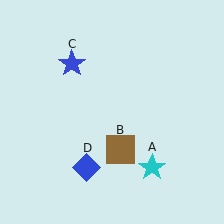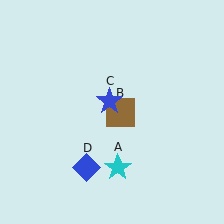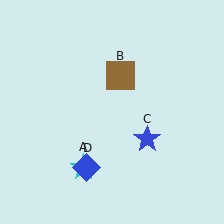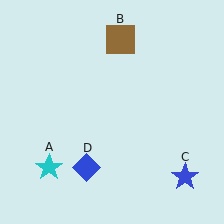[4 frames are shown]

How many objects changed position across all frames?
3 objects changed position: cyan star (object A), brown square (object B), blue star (object C).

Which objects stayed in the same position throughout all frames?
Blue diamond (object D) remained stationary.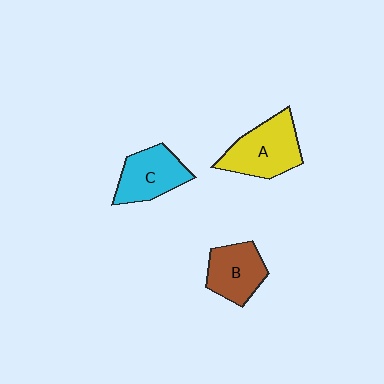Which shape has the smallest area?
Shape B (brown).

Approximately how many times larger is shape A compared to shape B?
Approximately 1.3 times.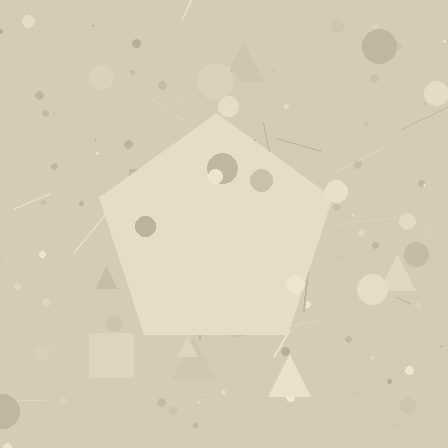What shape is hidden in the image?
A pentagon is hidden in the image.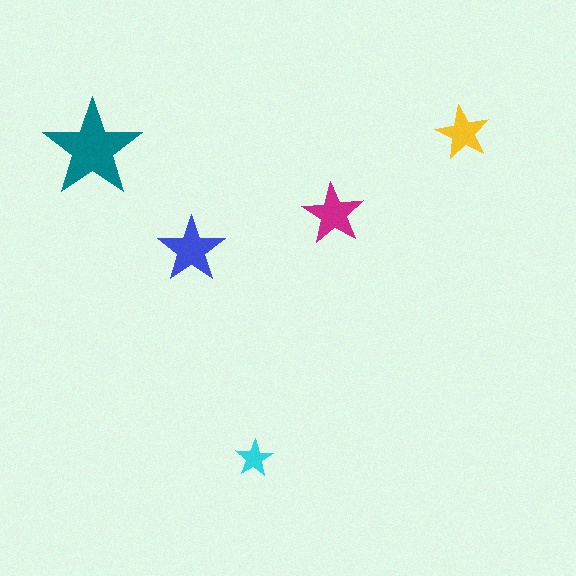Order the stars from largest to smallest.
the teal one, the blue one, the magenta one, the yellow one, the cyan one.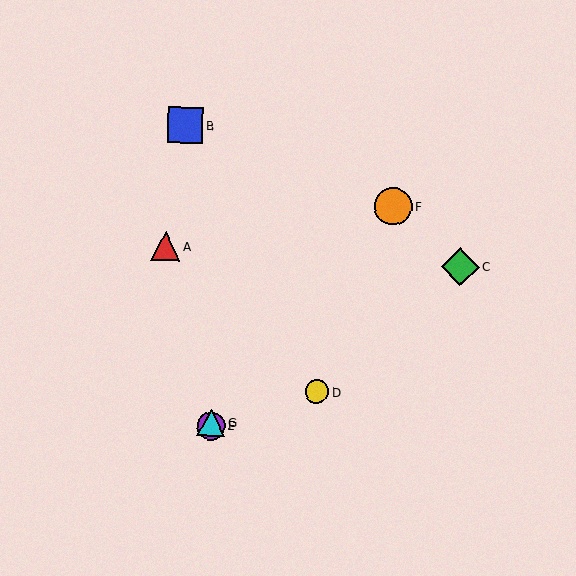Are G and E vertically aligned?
Yes, both are at x≈211.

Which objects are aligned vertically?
Objects E, G are aligned vertically.